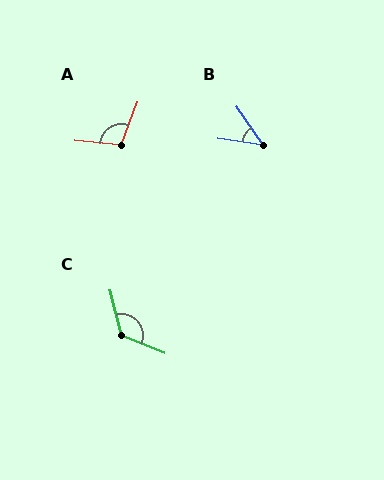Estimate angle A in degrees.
Approximately 106 degrees.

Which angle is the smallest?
B, at approximately 48 degrees.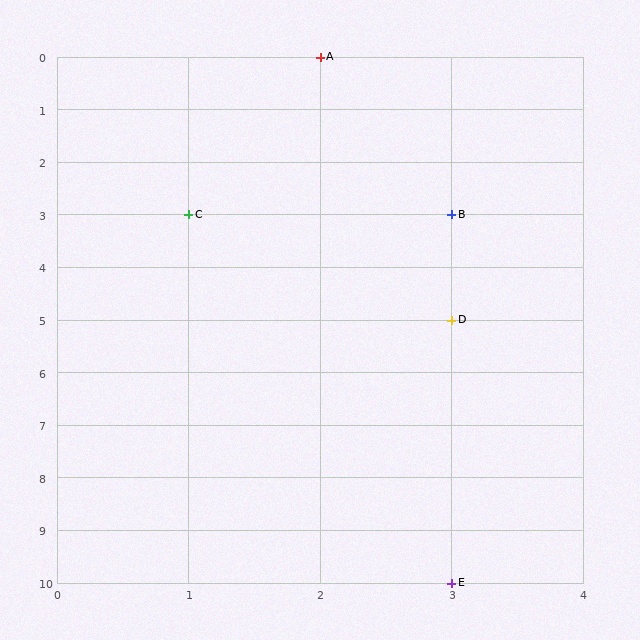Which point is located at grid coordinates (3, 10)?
Point E is at (3, 10).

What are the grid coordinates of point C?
Point C is at grid coordinates (1, 3).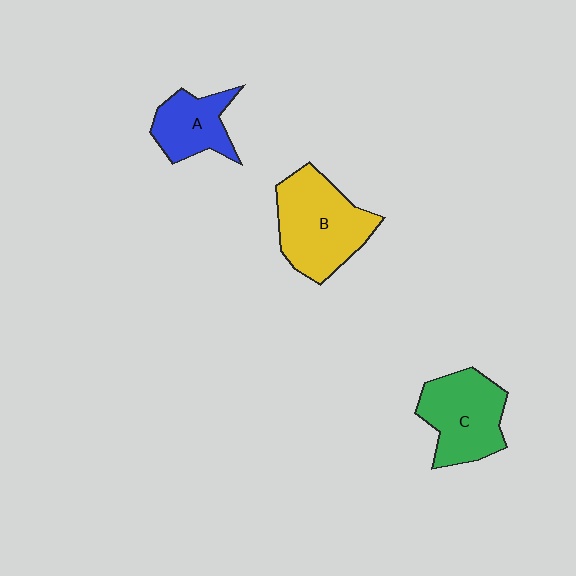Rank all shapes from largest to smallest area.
From largest to smallest: B (yellow), C (green), A (blue).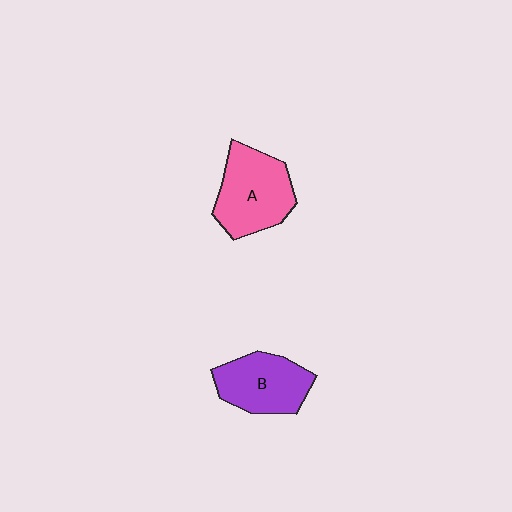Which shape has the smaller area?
Shape B (purple).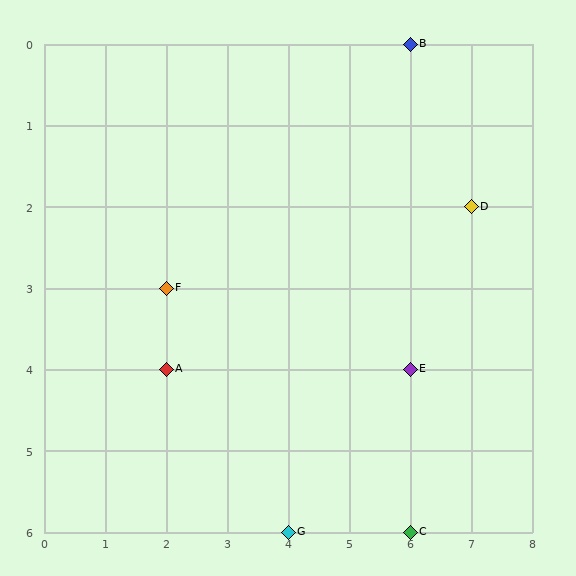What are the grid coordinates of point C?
Point C is at grid coordinates (6, 6).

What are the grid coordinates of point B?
Point B is at grid coordinates (6, 0).